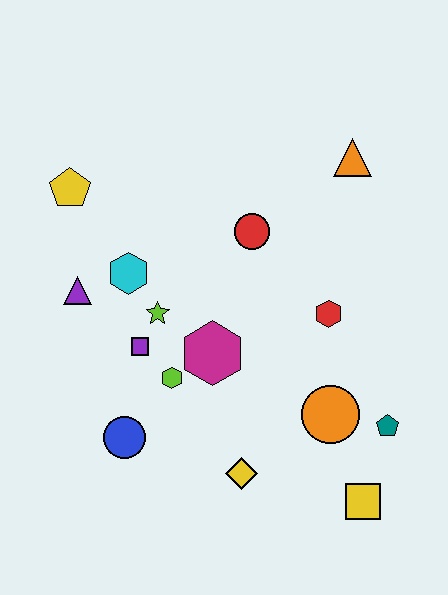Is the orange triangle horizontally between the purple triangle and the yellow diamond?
No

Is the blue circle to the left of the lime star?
Yes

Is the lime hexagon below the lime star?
Yes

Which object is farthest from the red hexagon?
The yellow pentagon is farthest from the red hexagon.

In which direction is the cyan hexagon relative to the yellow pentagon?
The cyan hexagon is below the yellow pentagon.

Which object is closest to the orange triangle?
The red circle is closest to the orange triangle.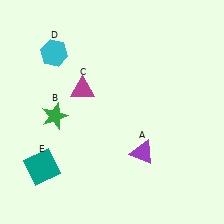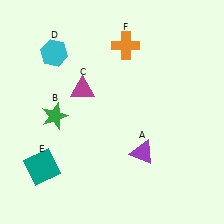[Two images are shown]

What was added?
An orange cross (F) was added in Image 2.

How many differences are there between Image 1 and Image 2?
There is 1 difference between the two images.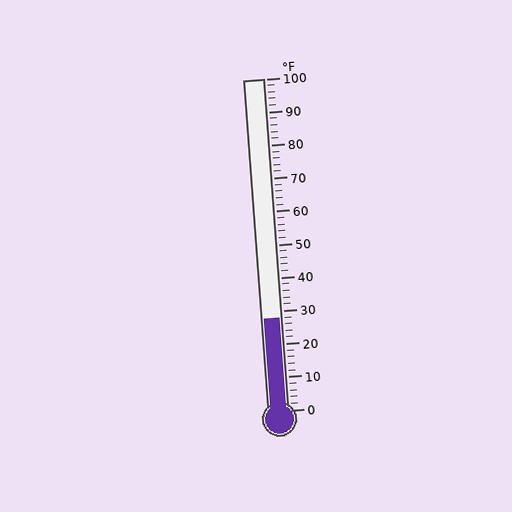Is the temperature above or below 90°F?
The temperature is below 90°F.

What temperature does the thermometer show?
The thermometer shows approximately 28°F.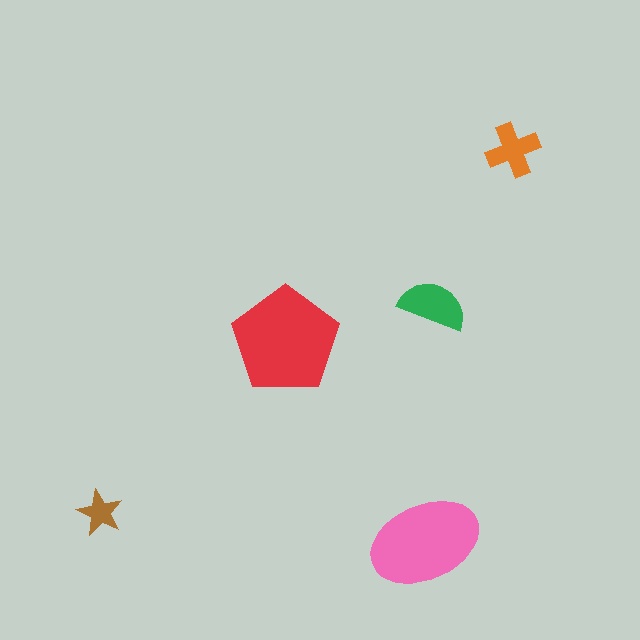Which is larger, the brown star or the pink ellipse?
The pink ellipse.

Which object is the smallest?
The brown star.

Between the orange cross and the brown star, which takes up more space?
The orange cross.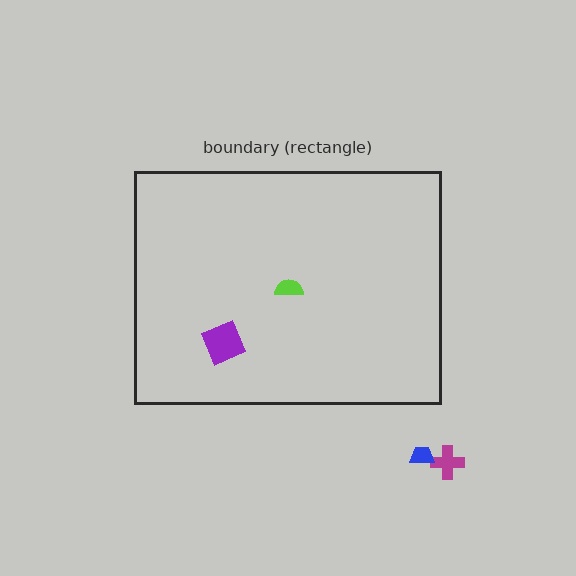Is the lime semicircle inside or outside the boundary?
Inside.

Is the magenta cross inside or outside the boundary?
Outside.